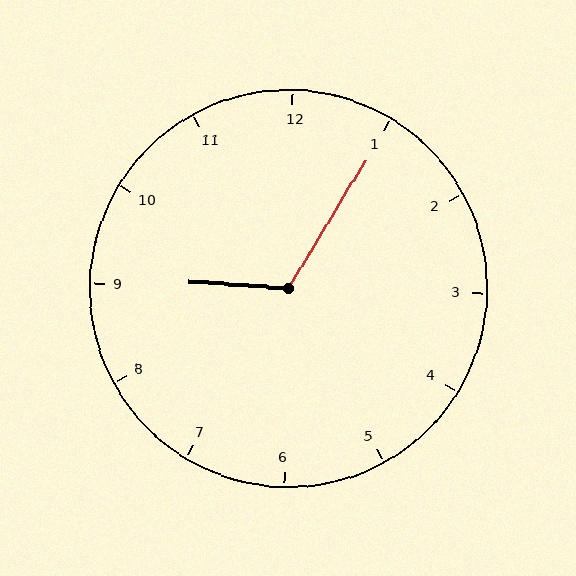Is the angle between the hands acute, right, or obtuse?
It is obtuse.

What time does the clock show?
9:05.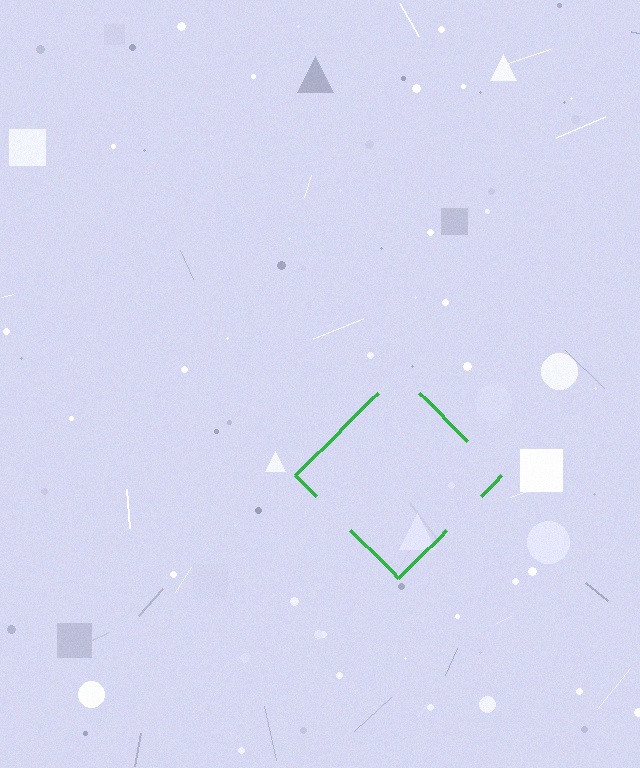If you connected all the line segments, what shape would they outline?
They would outline a diamond.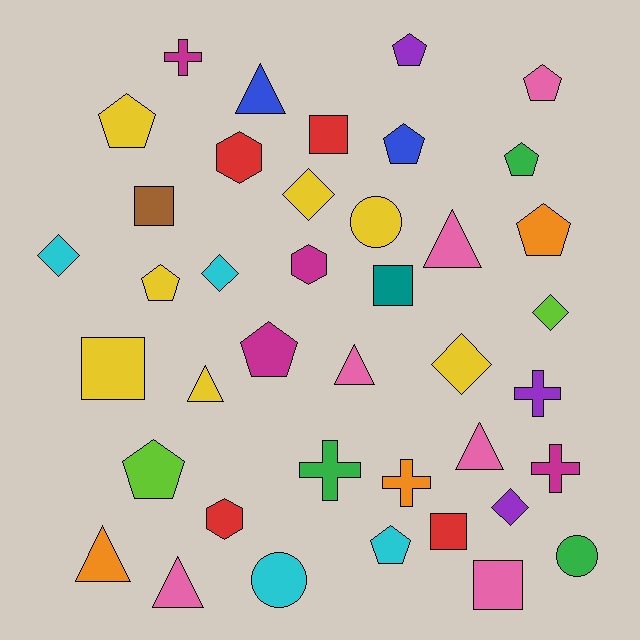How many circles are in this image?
There are 3 circles.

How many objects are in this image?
There are 40 objects.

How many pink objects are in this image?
There are 6 pink objects.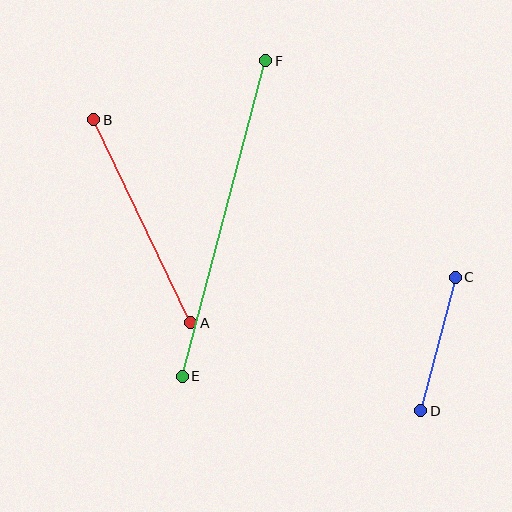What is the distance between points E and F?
The distance is approximately 326 pixels.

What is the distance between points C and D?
The distance is approximately 138 pixels.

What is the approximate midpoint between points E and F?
The midpoint is at approximately (224, 219) pixels.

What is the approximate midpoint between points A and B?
The midpoint is at approximately (142, 221) pixels.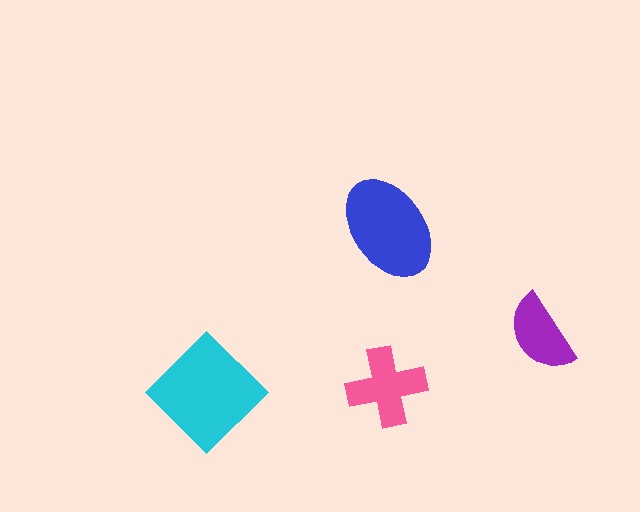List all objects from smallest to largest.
The purple semicircle, the pink cross, the blue ellipse, the cyan diamond.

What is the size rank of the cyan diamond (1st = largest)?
1st.